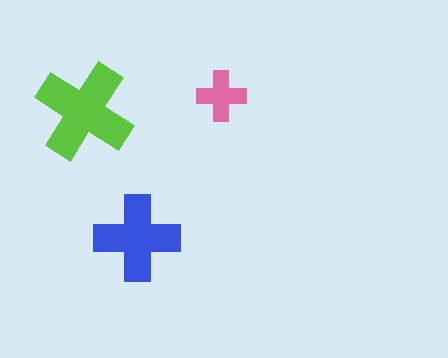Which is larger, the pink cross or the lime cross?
The lime one.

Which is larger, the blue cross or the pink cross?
The blue one.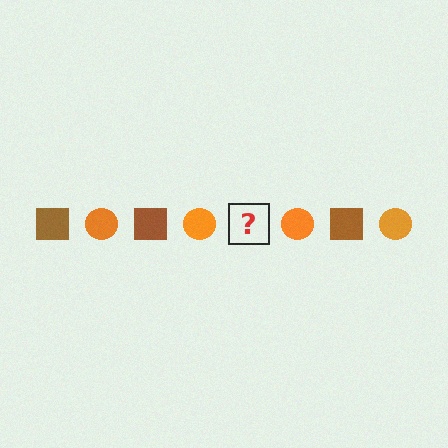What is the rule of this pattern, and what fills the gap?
The rule is that the pattern alternates between brown square and orange circle. The gap should be filled with a brown square.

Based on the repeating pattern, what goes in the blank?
The blank should be a brown square.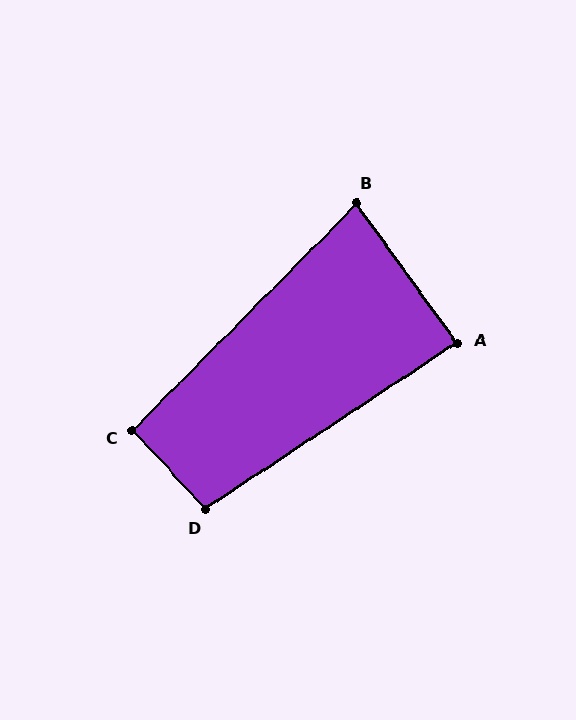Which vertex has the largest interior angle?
D, at approximately 99 degrees.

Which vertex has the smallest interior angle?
B, at approximately 81 degrees.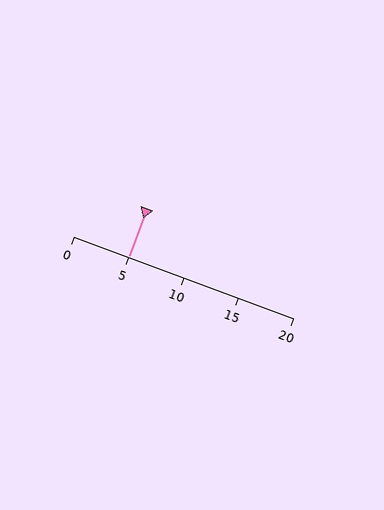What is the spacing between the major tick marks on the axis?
The major ticks are spaced 5 apart.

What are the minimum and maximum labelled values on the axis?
The axis runs from 0 to 20.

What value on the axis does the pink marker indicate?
The marker indicates approximately 5.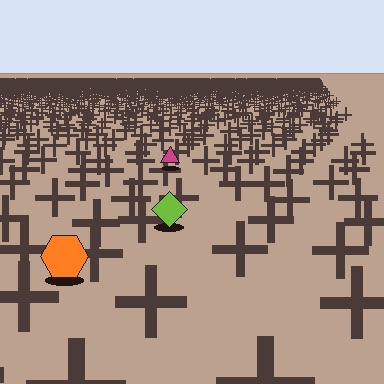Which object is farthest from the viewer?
The magenta triangle is farthest from the viewer. It appears smaller and the ground texture around it is denser.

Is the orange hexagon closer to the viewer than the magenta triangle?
Yes. The orange hexagon is closer — you can tell from the texture gradient: the ground texture is coarser near it.